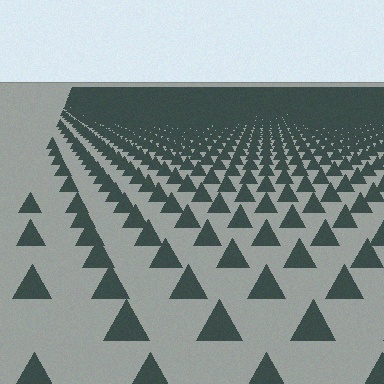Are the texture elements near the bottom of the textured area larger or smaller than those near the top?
Larger. Near the bottom, elements are closer to the viewer and appear at a bigger on-screen size.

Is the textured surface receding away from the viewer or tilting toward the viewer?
The surface is receding away from the viewer. Texture elements get smaller and denser toward the top.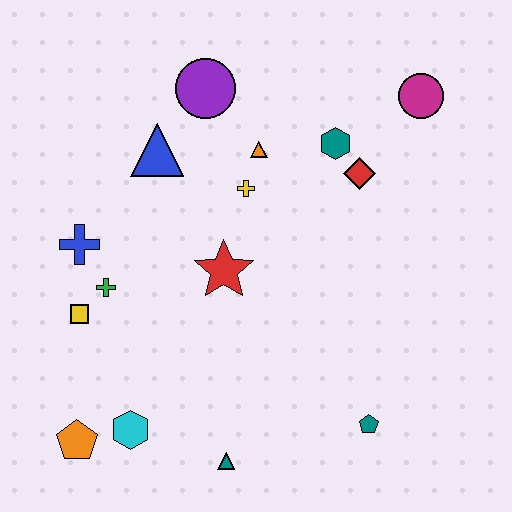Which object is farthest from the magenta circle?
The orange pentagon is farthest from the magenta circle.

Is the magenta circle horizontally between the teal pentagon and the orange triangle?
No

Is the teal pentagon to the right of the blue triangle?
Yes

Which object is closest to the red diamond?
The teal hexagon is closest to the red diamond.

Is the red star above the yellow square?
Yes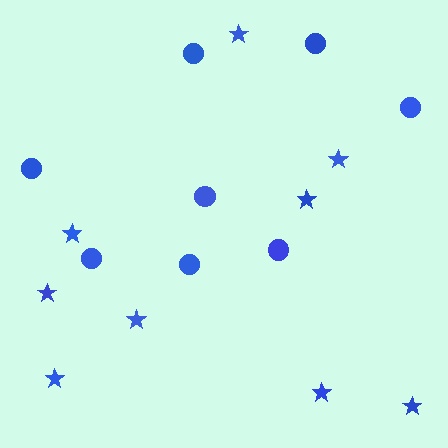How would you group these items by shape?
There are 2 groups: one group of stars (9) and one group of circles (8).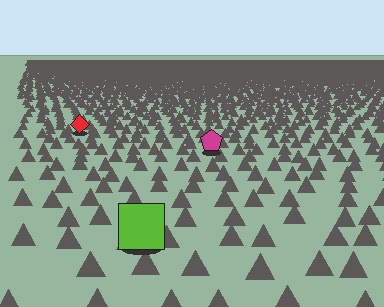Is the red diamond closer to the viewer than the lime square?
No. The lime square is closer — you can tell from the texture gradient: the ground texture is coarser near it.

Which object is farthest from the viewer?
The red diamond is farthest from the viewer. It appears smaller and the ground texture around it is denser.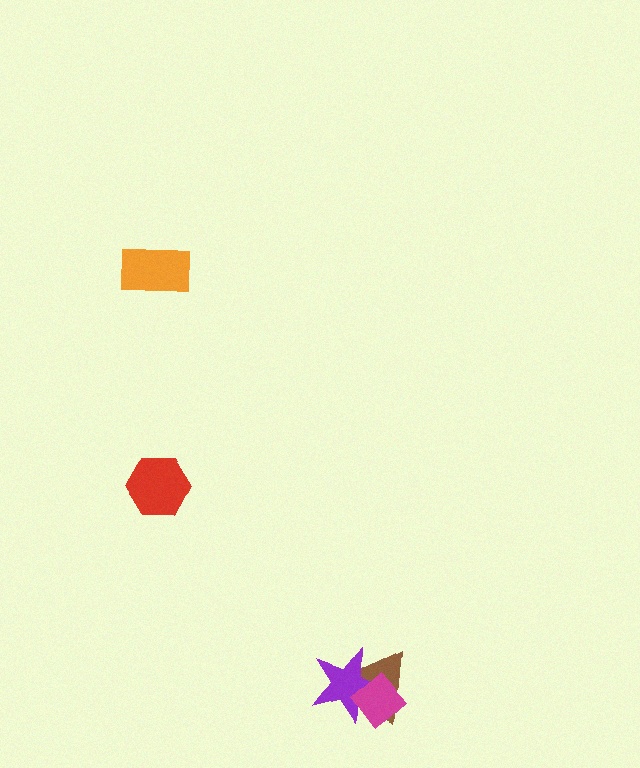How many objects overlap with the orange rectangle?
0 objects overlap with the orange rectangle.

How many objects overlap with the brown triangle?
2 objects overlap with the brown triangle.